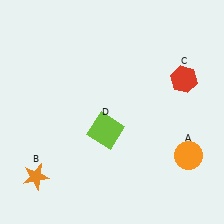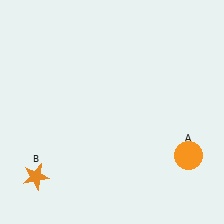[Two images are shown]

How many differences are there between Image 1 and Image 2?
There are 2 differences between the two images.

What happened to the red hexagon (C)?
The red hexagon (C) was removed in Image 2. It was in the top-right area of Image 1.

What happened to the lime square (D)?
The lime square (D) was removed in Image 2. It was in the bottom-left area of Image 1.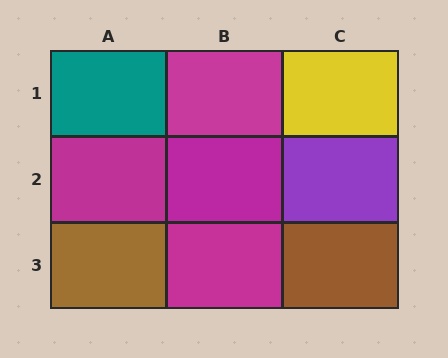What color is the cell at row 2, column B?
Magenta.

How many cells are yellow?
1 cell is yellow.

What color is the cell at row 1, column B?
Magenta.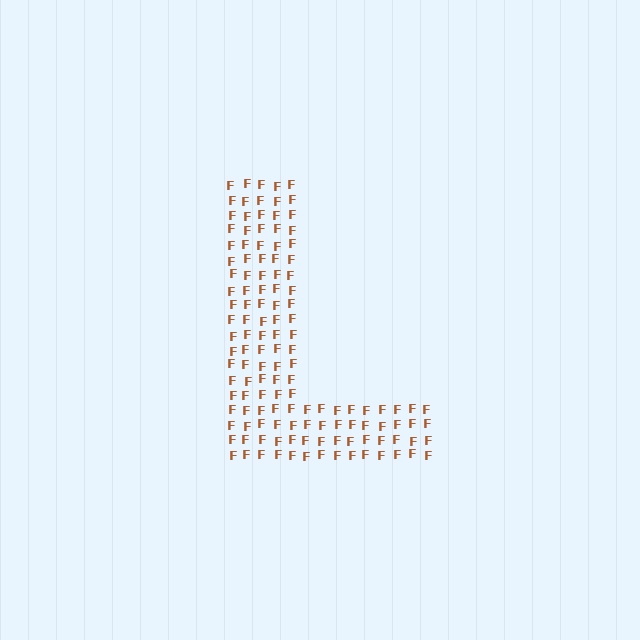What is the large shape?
The large shape is the letter L.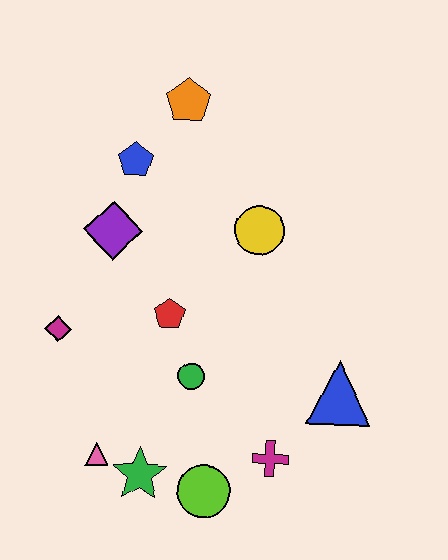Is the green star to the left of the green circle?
Yes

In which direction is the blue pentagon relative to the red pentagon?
The blue pentagon is above the red pentagon.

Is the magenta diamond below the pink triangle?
No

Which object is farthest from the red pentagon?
The orange pentagon is farthest from the red pentagon.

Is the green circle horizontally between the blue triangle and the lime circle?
No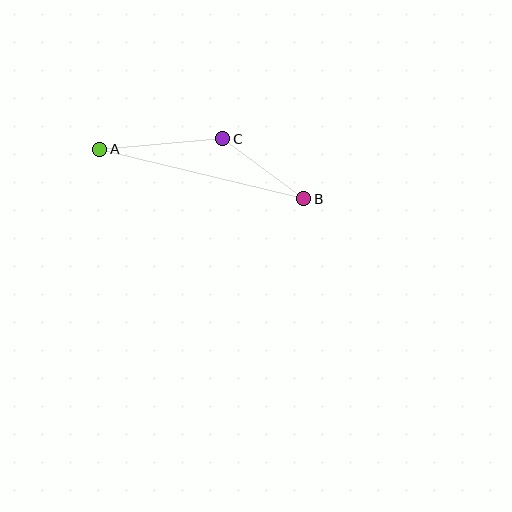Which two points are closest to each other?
Points B and C are closest to each other.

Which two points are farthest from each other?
Points A and B are farthest from each other.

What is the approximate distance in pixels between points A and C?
The distance between A and C is approximately 123 pixels.